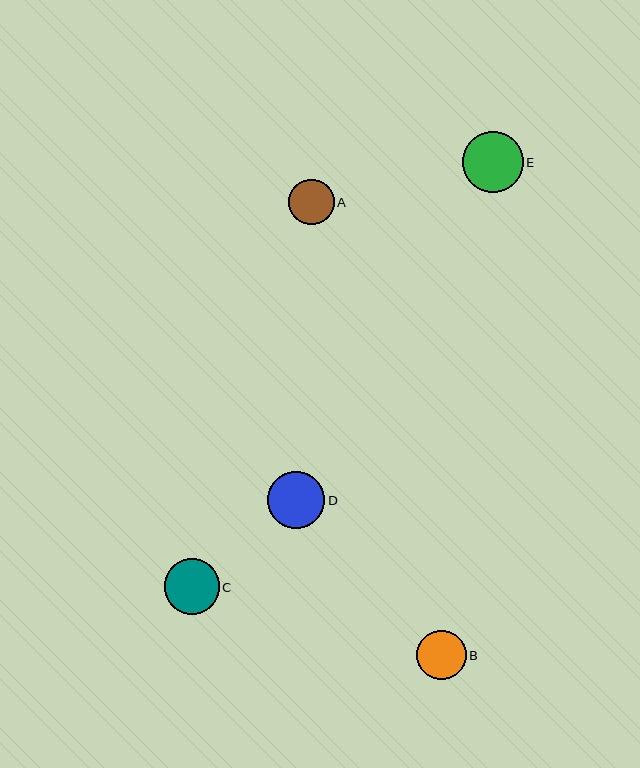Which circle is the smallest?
Circle A is the smallest with a size of approximately 46 pixels.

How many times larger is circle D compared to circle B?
Circle D is approximately 1.2 times the size of circle B.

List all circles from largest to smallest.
From largest to smallest: E, D, C, B, A.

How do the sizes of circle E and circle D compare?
Circle E and circle D are approximately the same size.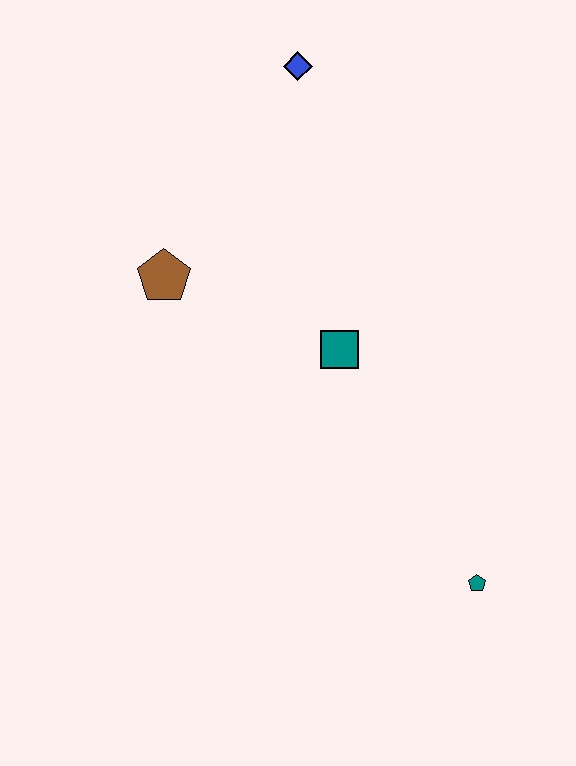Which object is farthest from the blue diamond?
The teal pentagon is farthest from the blue diamond.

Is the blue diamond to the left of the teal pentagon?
Yes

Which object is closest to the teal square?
The brown pentagon is closest to the teal square.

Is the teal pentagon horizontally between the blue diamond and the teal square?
No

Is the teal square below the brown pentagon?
Yes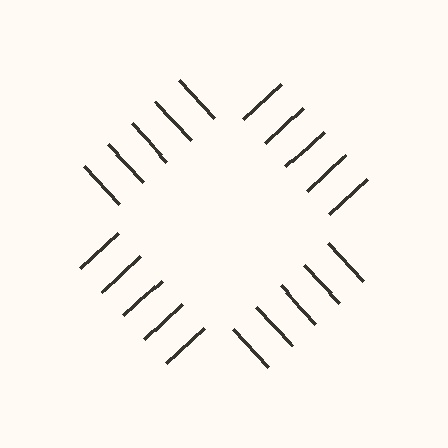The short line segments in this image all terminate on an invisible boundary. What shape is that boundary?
An illusory square — the line segments terminate on its edges but no continuous stroke is drawn.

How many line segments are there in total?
20 — 5 along each of the 4 edges.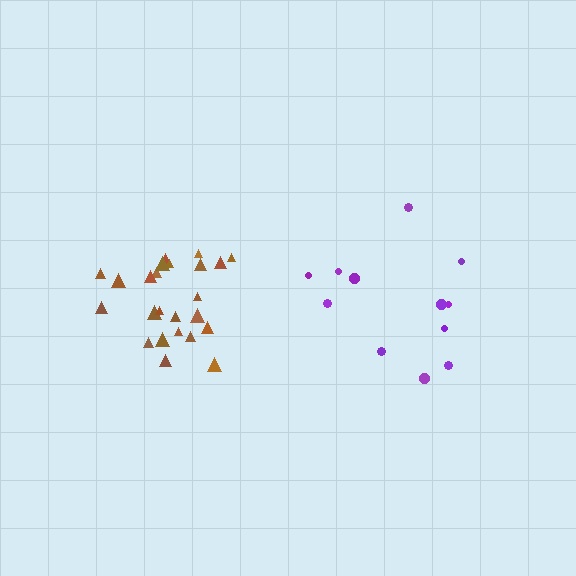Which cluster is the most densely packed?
Brown.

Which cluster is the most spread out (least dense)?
Purple.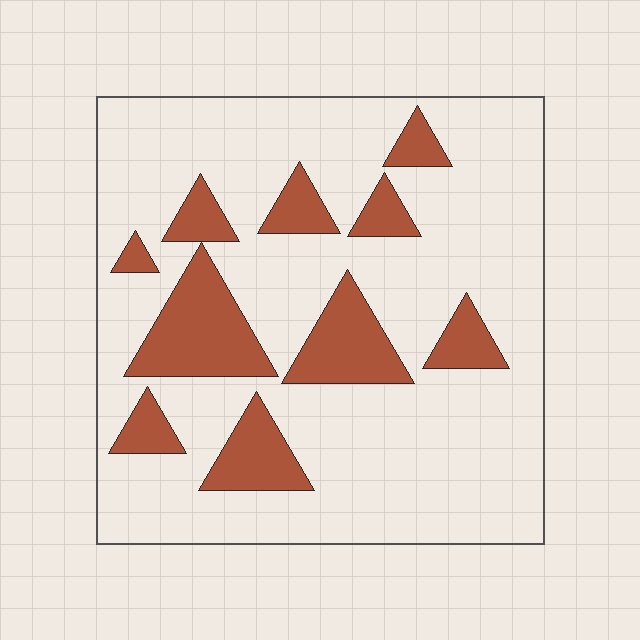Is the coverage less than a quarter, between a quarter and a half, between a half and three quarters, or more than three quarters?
Less than a quarter.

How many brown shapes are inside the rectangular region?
10.